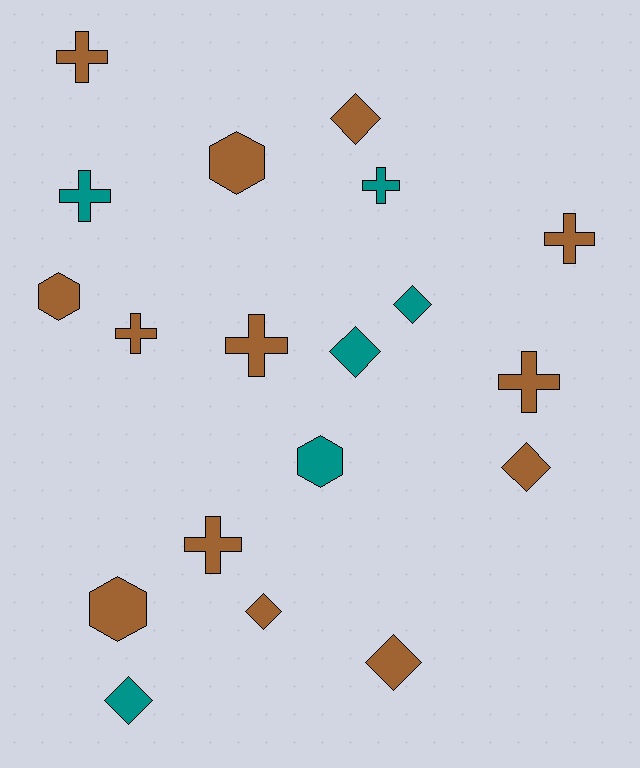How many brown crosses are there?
There are 6 brown crosses.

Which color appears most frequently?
Brown, with 13 objects.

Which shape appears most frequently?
Cross, with 8 objects.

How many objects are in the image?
There are 19 objects.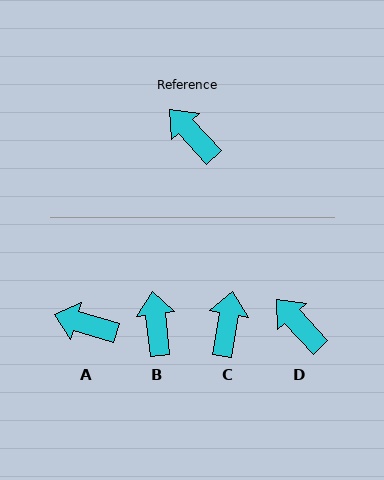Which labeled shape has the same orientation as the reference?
D.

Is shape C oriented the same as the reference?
No, it is off by about 52 degrees.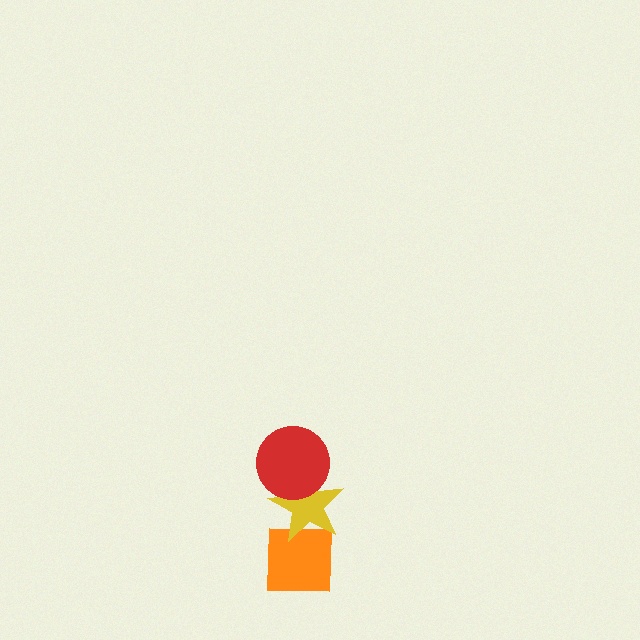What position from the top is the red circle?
The red circle is 1st from the top.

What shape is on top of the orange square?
The yellow star is on top of the orange square.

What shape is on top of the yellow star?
The red circle is on top of the yellow star.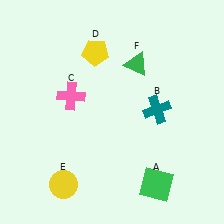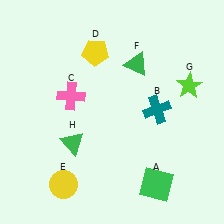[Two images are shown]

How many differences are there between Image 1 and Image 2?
There are 2 differences between the two images.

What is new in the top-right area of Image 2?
A lime star (G) was added in the top-right area of Image 2.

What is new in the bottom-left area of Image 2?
A green triangle (H) was added in the bottom-left area of Image 2.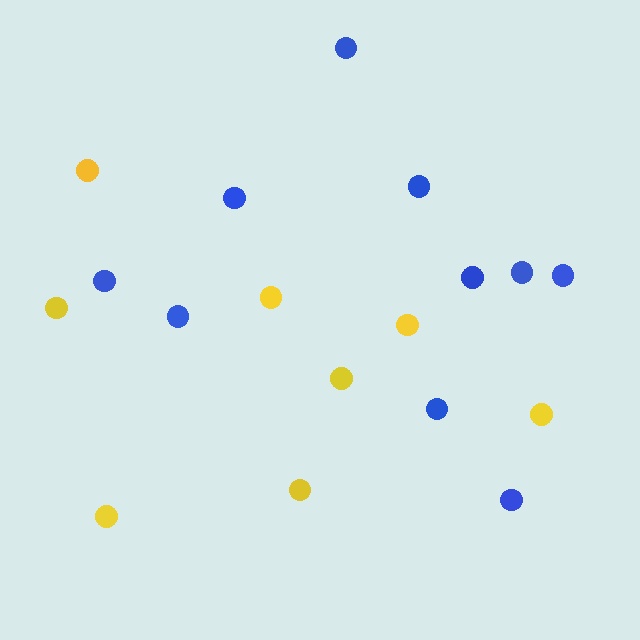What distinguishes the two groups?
There are 2 groups: one group of yellow circles (8) and one group of blue circles (10).